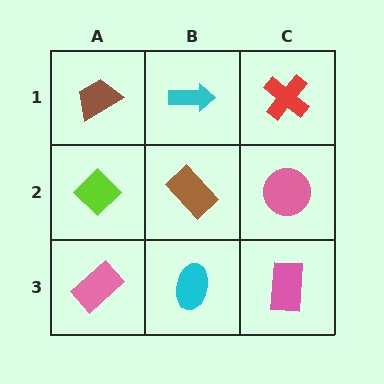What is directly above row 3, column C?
A pink circle.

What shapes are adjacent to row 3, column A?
A lime diamond (row 2, column A), a cyan ellipse (row 3, column B).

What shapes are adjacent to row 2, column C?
A red cross (row 1, column C), a pink rectangle (row 3, column C), a brown rectangle (row 2, column B).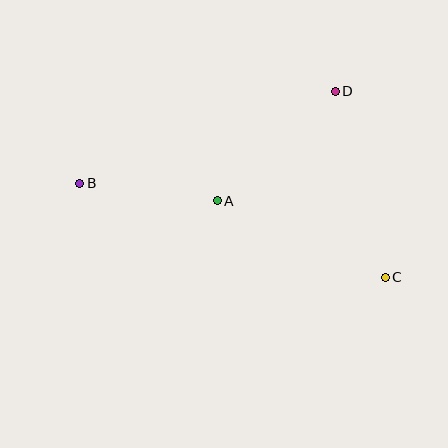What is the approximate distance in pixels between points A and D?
The distance between A and D is approximately 161 pixels.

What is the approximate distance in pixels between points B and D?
The distance between B and D is approximately 271 pixels.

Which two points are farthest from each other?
Points B and C are farthest from each other.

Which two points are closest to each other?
Points A and B are closest to each other.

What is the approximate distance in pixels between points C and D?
The distance between C and D is approximately 193 pixels.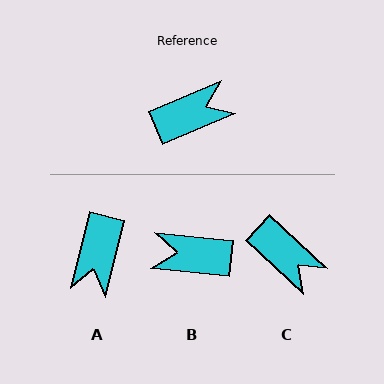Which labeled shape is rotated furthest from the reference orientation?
B, about 151 degrees away.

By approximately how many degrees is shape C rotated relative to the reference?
Approximately 66 degrees clockwise.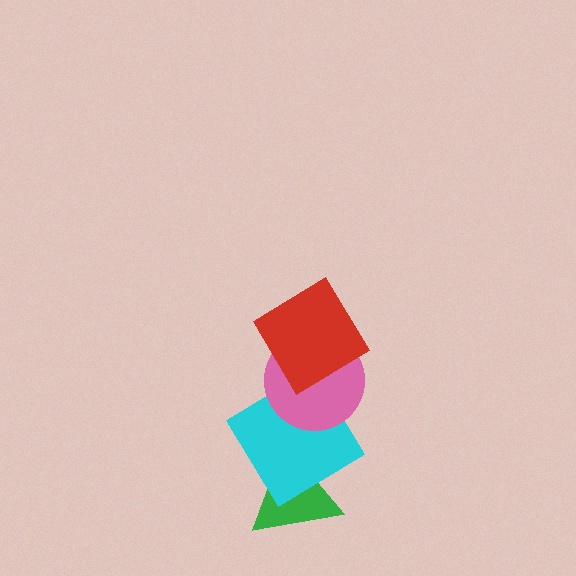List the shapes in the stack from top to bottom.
From top to bottom: the red diamond, the pink circle, the cyan diamond, the green triangle.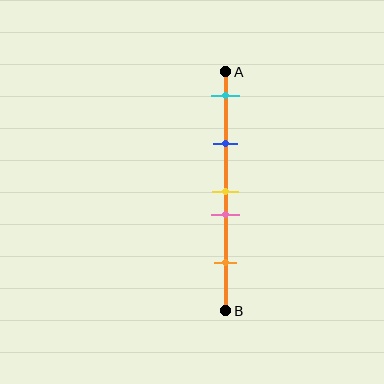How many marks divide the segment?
There are 5 marks dividing the segment.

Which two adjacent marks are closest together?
The yellow and pink marks are the closest adjacent pair.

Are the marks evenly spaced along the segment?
No, the marks are not evenly spaced.